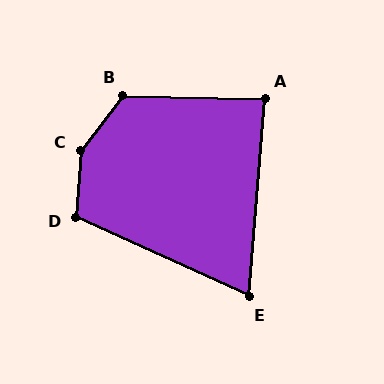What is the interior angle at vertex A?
Approximately 86 degrees (approximately right).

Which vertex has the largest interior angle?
C, at approximately 147 degrees.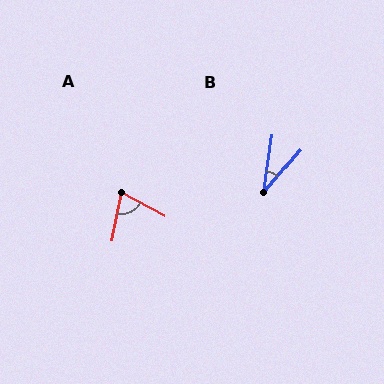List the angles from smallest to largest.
B (32°), A (72°).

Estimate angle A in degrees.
Approximately 72 degrees.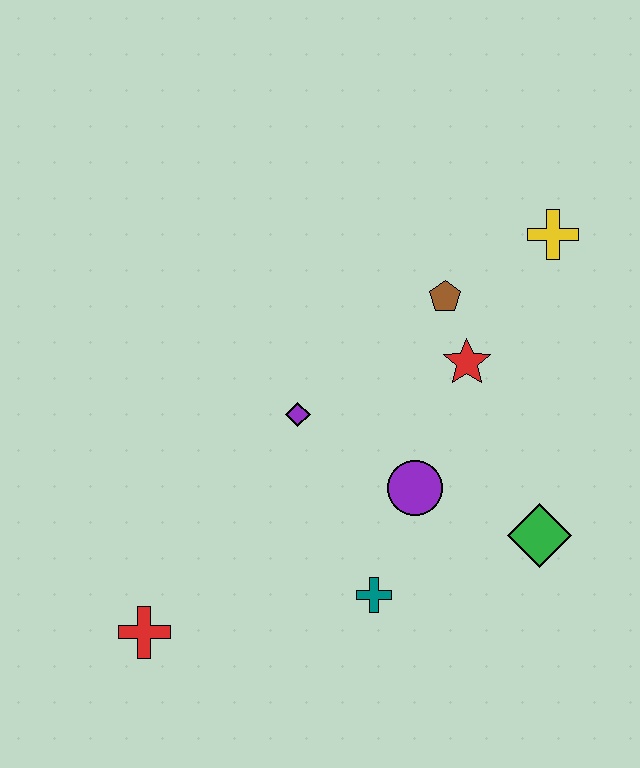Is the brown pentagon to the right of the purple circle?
Yes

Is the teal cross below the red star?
Yes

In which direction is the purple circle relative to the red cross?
The purple circle is to the right of the red cross.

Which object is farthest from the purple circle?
The red cross is farthest from the purple circle.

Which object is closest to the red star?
The brown pentagon is closest to the red star.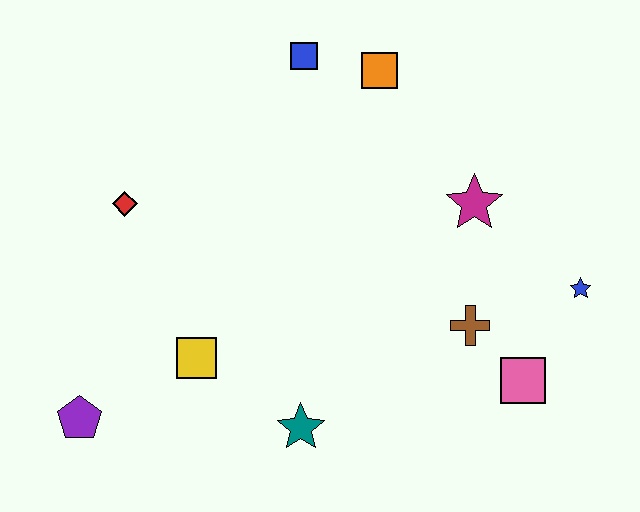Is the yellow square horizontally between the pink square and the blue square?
No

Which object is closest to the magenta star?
The brown cross is closest to the magenta star.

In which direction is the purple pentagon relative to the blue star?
The purple pentagon is to the left of the blue star.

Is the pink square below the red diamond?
Yes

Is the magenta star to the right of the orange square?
Yes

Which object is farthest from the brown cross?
The purple pentagon is farthest from the brown cross.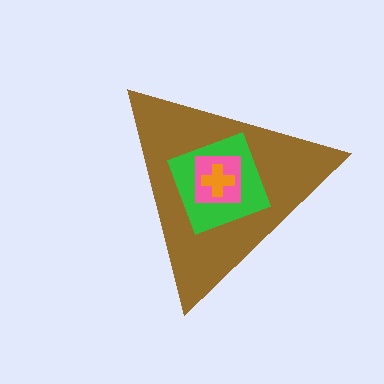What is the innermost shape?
The orange cross.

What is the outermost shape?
The brown triangle.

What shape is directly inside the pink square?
The orange cross.